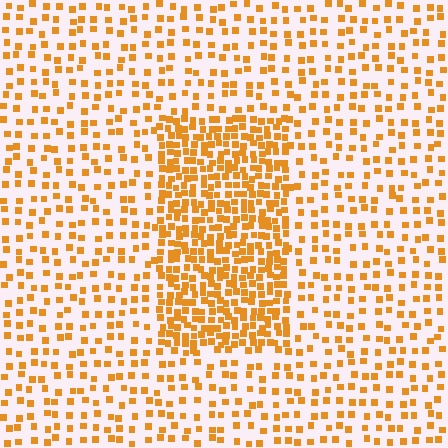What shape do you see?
I see a rectangle.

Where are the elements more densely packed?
The elements are more densely packed inside the rectangle boundary.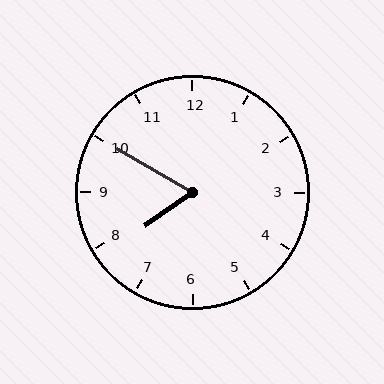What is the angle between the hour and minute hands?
Approximately 65 degrees.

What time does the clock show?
7:50.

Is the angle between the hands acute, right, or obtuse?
It is acute.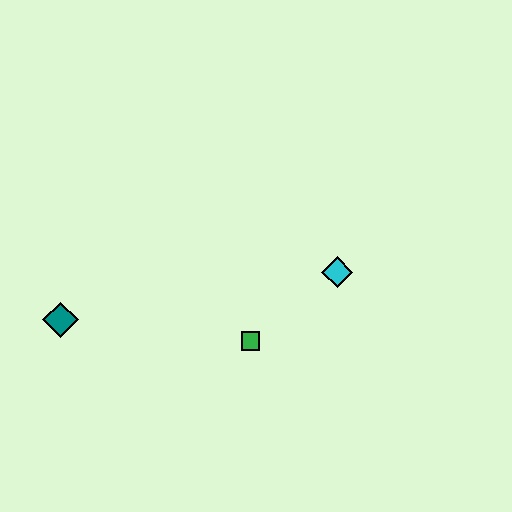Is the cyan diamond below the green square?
No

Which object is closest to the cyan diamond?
The green square is closest to the cyan diamond.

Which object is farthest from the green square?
The teal diamond is farthest from the green square.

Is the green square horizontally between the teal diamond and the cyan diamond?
Yes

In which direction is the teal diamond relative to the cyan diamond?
The teal diamond is to the left of the cyan diamond.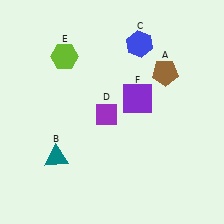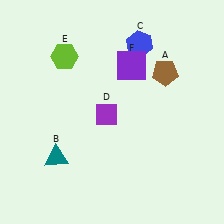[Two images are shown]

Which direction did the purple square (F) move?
The purple square (F) moved up.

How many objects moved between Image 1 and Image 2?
1 object moved between the two images.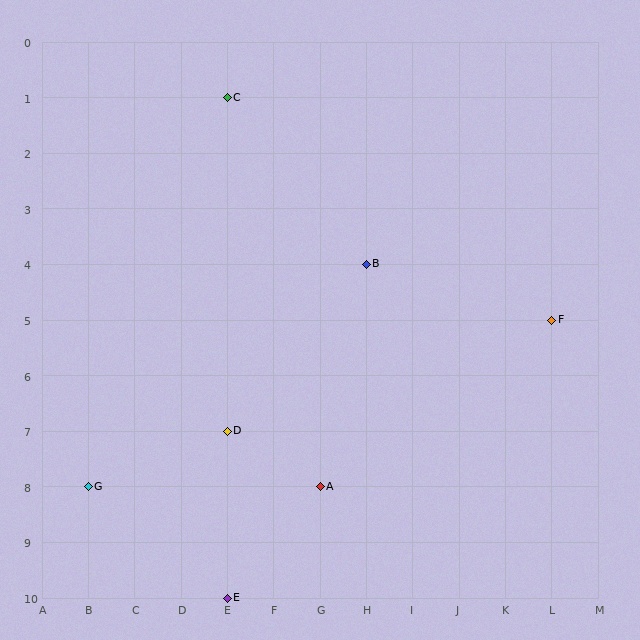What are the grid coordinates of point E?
Point E is at grid coordinates (E, 10).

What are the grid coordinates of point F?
Point F is at grid coordinates (L, 5).